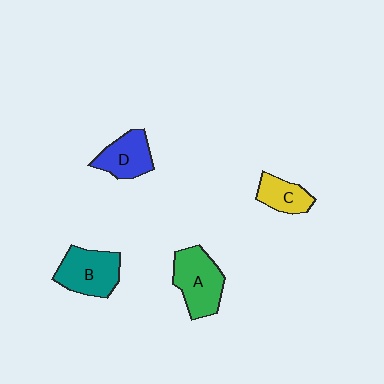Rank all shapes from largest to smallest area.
From largest to smallest: A (green), B (teal), D (blue), C (yellow).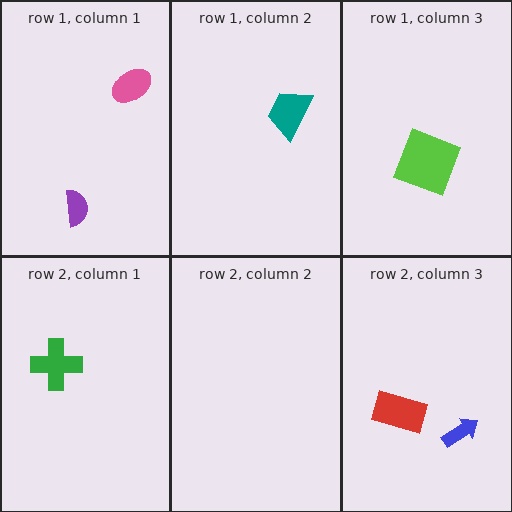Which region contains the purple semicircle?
The row 1, column 1 region.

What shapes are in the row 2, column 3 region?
The red rectangle, the blue arrow.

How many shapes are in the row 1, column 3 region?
1.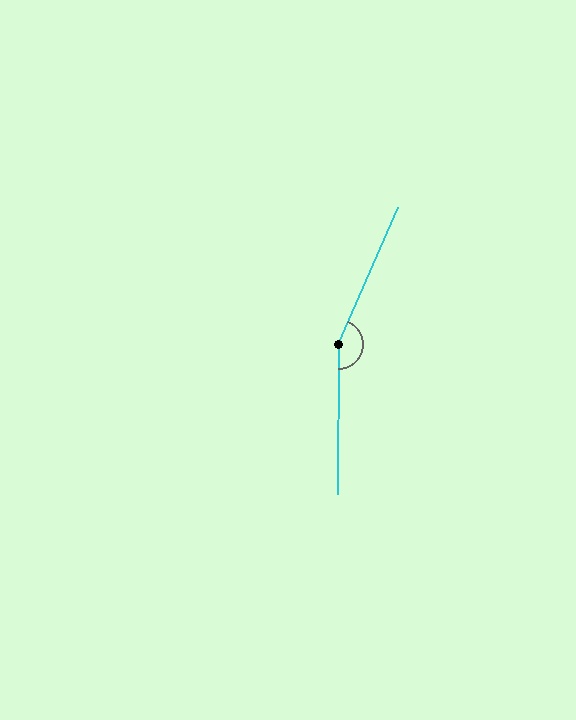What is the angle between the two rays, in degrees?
Approximately 157 degrees.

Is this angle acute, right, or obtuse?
It is obtuse.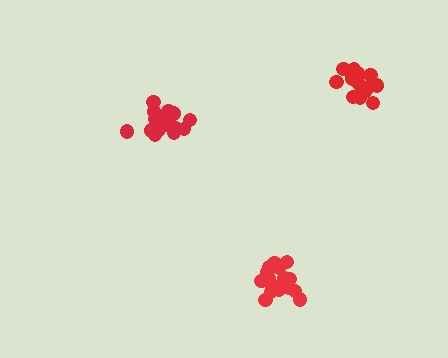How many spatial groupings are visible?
There are 3 spatial groupings.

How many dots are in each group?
Group 1: 21 dots, Group 2: 18 dots, Group 3: 16 dots (55 total).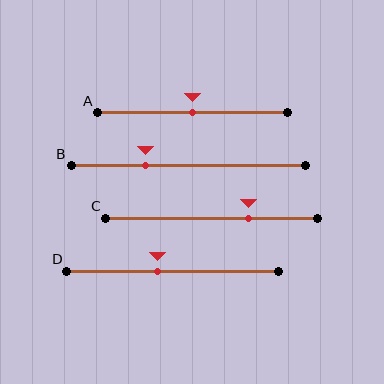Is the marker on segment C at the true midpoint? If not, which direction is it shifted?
No, the marker on segment C is shifted to the right by about 17% of the segment length.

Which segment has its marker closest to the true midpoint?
Segment A has its marker closest to the true midpoint.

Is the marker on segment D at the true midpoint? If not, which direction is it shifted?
No, the marker on segment D is shifted to the left by about 7% of the segment length.